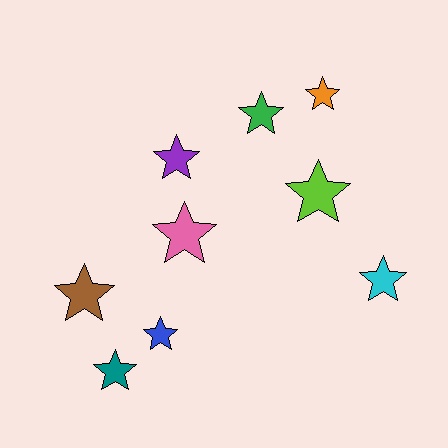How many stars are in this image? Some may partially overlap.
There are 9 stars.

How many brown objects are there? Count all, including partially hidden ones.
There is 1 brown object.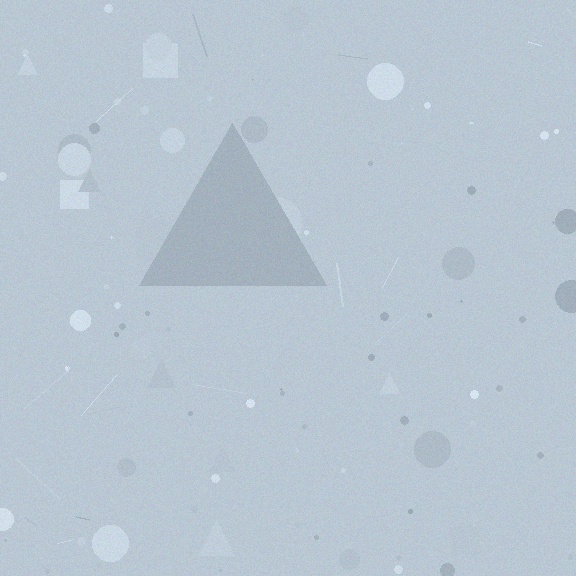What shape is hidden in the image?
A triangle is hidden in the image.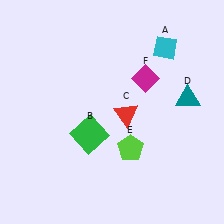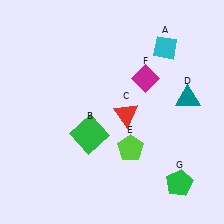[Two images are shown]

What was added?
A green pentagon (G) was added in Image 2.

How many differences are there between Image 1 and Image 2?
There is 1 difference between the two images.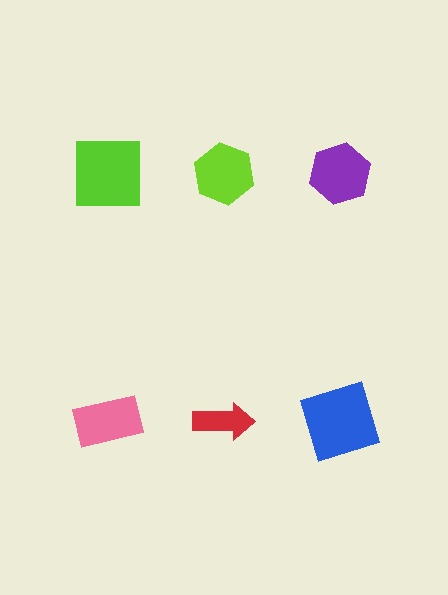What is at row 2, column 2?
A red arrow.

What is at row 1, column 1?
A lime square.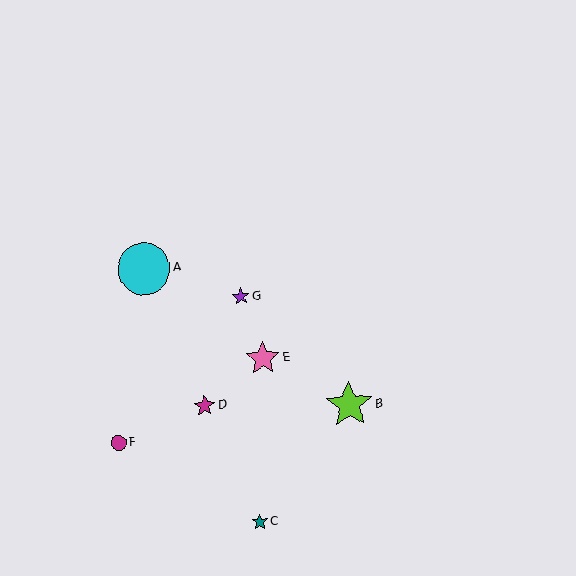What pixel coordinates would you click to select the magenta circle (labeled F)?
Click at (119, 443) to select the magenta circle F.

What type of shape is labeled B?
Shape B is a lime star.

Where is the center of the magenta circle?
The center of the magenta circle is at (119, 443).